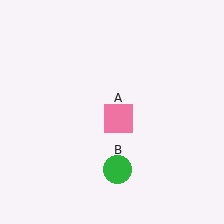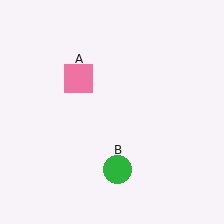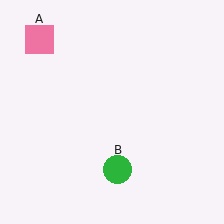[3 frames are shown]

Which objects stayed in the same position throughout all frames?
Green circle (object B) remained stationary.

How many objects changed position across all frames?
1 object changed position: pink square (object A).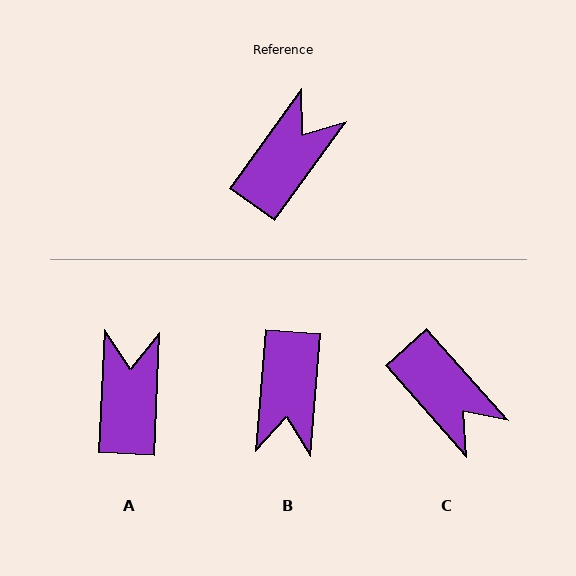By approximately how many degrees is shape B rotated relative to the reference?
Approximately 149 degrees clockwise.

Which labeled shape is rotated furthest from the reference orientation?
B, about 149 degrees away.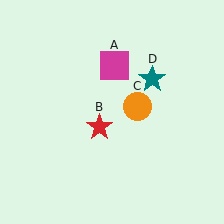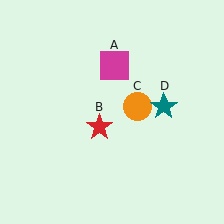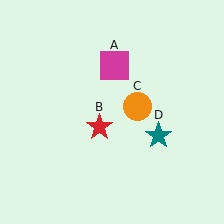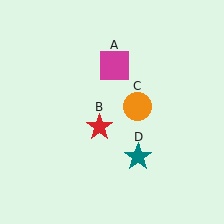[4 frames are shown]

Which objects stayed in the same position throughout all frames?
Magenta square (object A) and red star (object B) and orange circle (object C) remained stationary.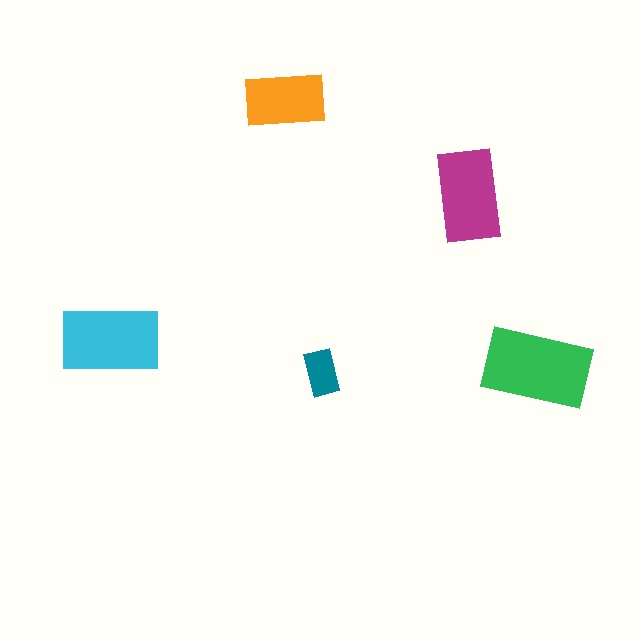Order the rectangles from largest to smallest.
the green one, the cyan one, the magenta one, the orange one, the teal one.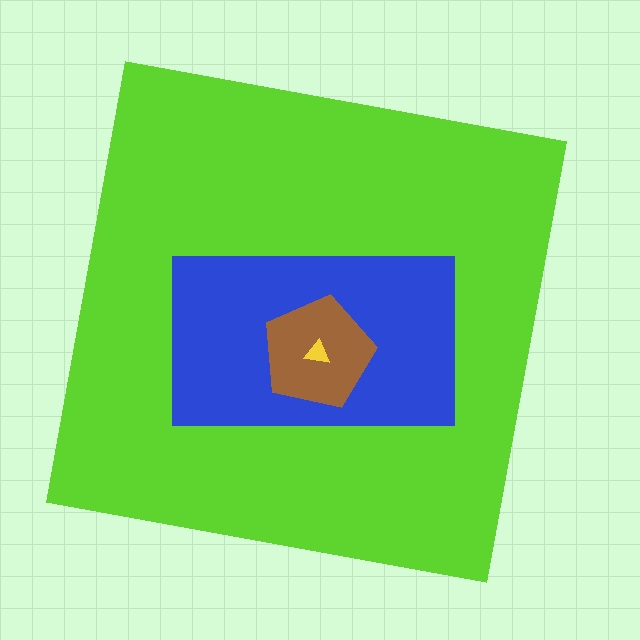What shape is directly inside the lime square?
The blue rectangle.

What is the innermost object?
The yellow triangle.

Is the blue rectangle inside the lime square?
Yes.